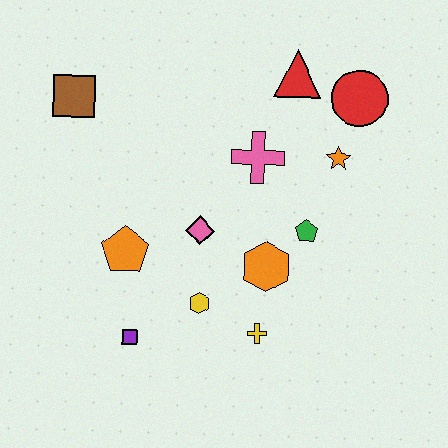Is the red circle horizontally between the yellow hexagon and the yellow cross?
No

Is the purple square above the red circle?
No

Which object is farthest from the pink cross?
The purple square is farthest from the pink cross.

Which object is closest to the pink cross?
The orange star is closest to the pink cross.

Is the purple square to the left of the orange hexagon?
Yes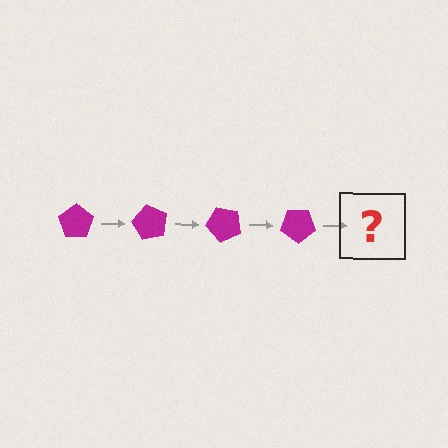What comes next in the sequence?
The next element should be a magenta pentagon rotated 240 degrees.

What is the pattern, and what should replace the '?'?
The pattern is that the pentagon rotates 60 degrees each step. The '?' should be a magenta pentagon rotated 240 degrees.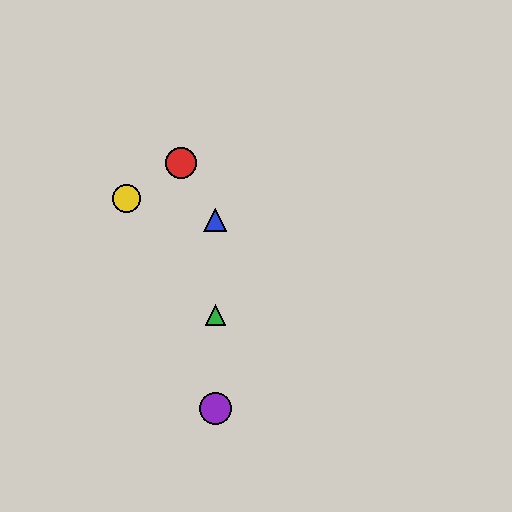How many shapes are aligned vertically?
3 shapes (the blue triangle, the green triangle, the purple circle) are aligned vertically.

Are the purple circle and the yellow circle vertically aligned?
No, the purple circle is at x≈215 and the yellow circle is at x≈126.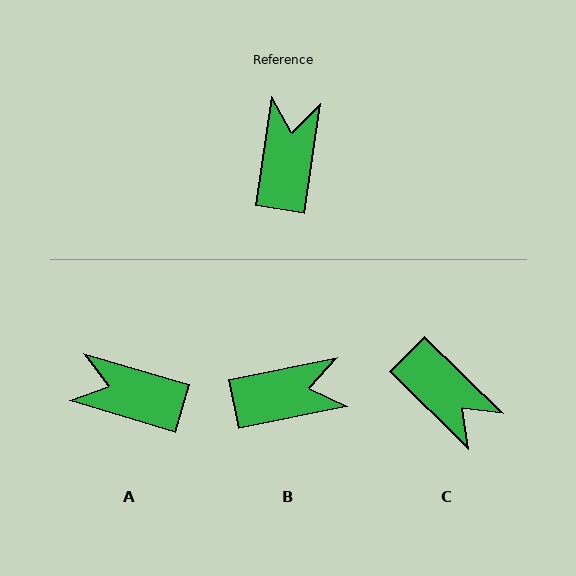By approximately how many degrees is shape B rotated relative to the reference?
Approximately 70 degrees clockwise.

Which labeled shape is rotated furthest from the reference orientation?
C, about 126 degrees away.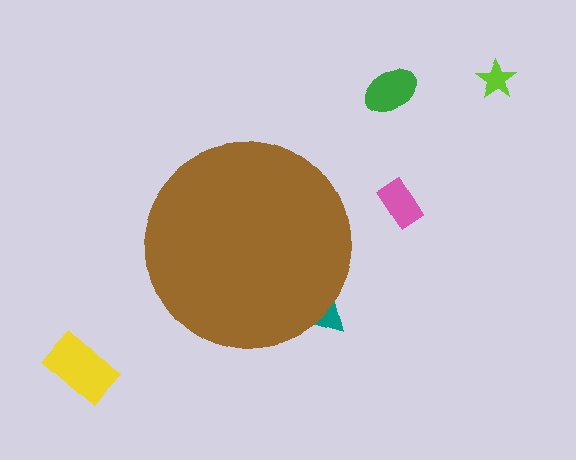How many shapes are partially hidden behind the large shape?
1 shape is partially hidden.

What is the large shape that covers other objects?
A brown circle.